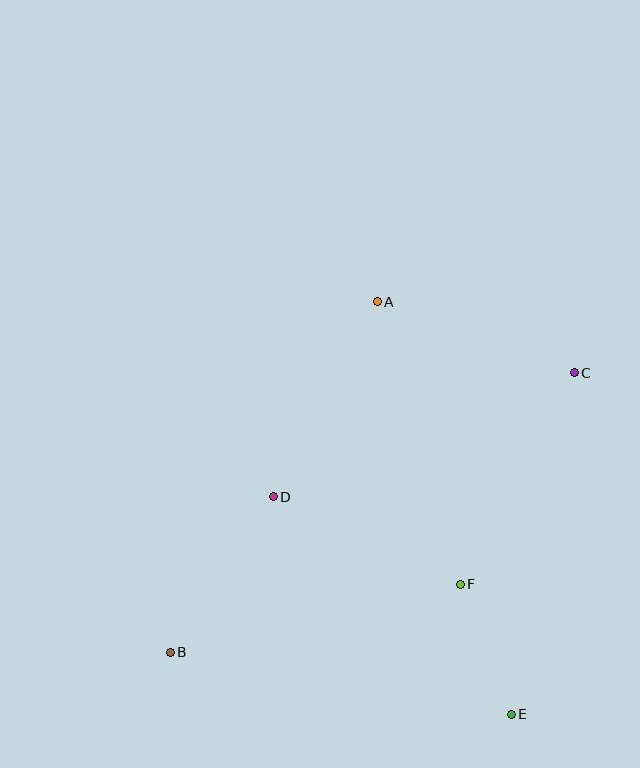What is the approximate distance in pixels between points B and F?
The distance between B and F is approximately 298 pixels.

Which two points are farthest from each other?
Points B and C are farthest from each other.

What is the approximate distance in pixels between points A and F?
The distance between A and F is approximately 294 pixels.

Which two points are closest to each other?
Points E and F are closest to each other.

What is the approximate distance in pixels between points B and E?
The distance between B and E is approximately 347 pixels.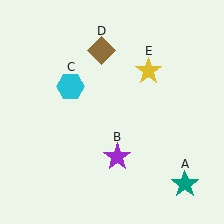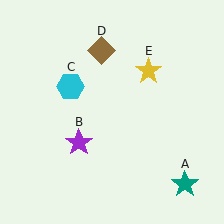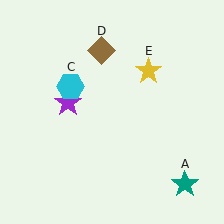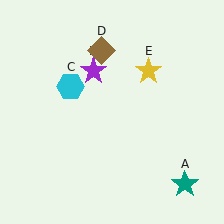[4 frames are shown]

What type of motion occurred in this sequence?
The purple star (object B) rotated clockwise around the center of the scene.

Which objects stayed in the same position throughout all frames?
Teal star (object A) and cyan hexagon (object C) and brown diamond (object D) and yellow star (object E) remained stationary.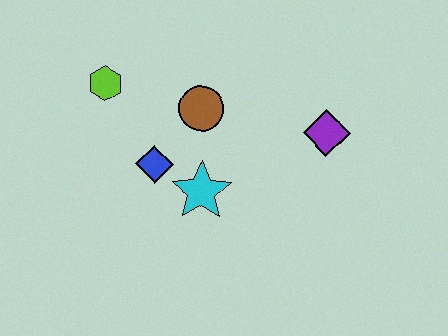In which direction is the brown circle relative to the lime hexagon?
The brown circle is to the right of the lime hexagon.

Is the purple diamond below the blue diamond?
No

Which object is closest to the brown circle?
The blue diamond is closest to the brown circle.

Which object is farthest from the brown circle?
The purple diamond is farthest from the brown circle.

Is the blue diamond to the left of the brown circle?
Yes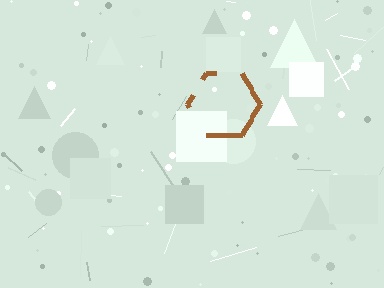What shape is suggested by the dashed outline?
The dashed outline suggests a hexagon.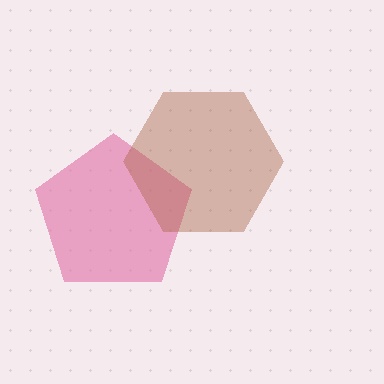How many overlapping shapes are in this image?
There are 2 overlapping shapes in the image.